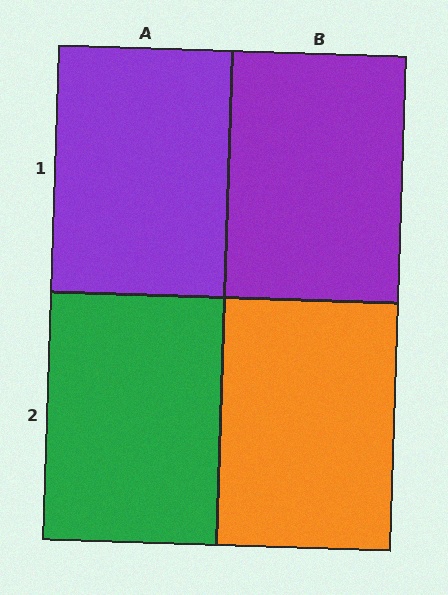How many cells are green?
1 cell is green.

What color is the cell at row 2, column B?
Orange.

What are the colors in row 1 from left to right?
Purple, purple.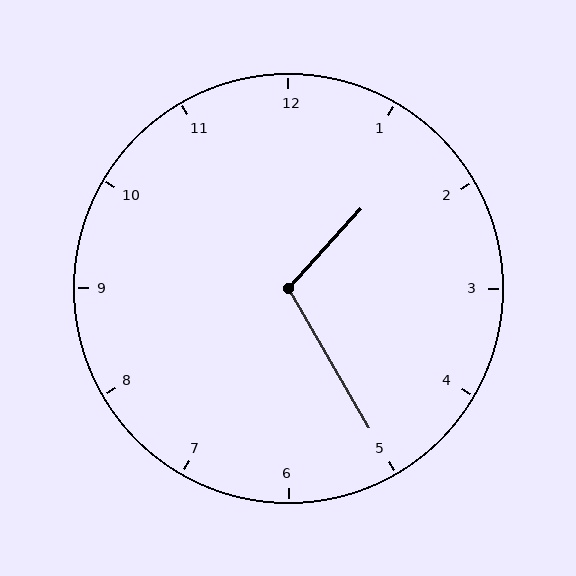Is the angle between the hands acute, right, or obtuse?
It is obtuse.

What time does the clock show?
1:25.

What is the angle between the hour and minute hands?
Approximately 108 degrees.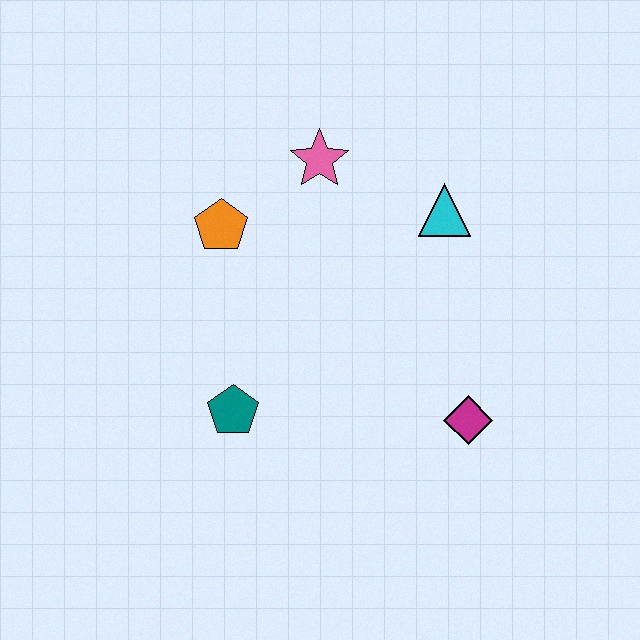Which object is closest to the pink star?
The orange pentagon is closest to the pink star.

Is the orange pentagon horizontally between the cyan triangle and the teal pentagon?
No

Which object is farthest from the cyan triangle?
The teal pentagon is farthest from the cyan triangle.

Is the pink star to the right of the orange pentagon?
Yes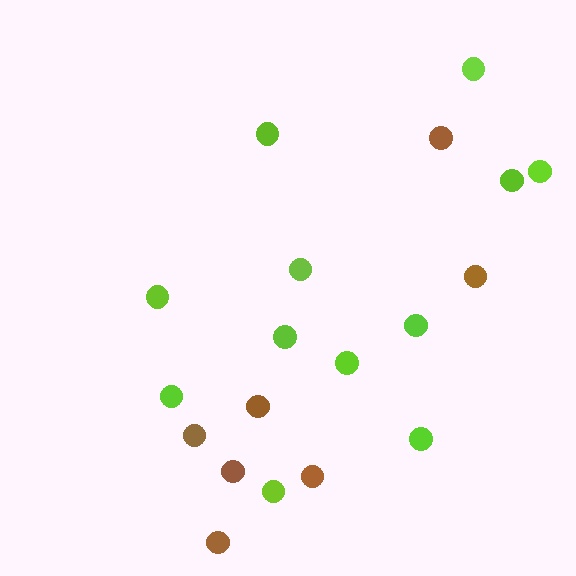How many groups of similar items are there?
There are 2 groups: one group of brown circles (7) and one group of lime circles (12).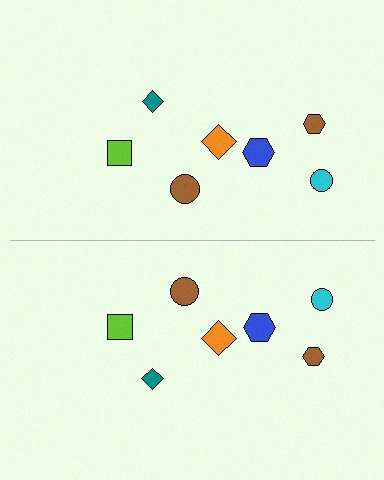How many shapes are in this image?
There are 14 shapes in this image.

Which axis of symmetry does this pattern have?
The pattern has a horizontal axis of symmetry running through the center of the image.